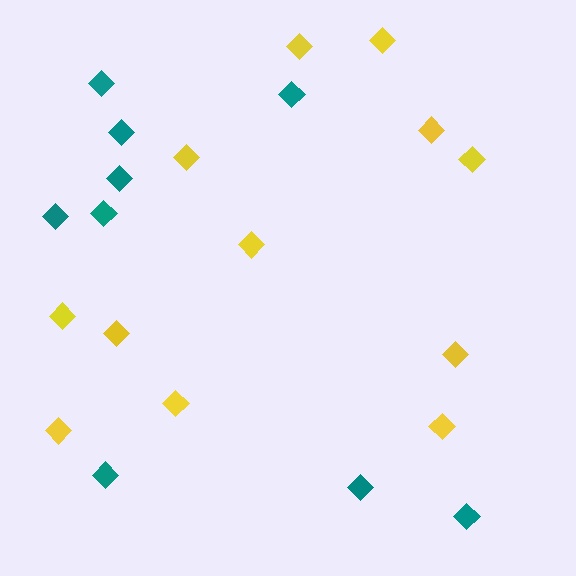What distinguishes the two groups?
There are 2 groups: one group of teal diamonds (9) and one group of yellow diamonds (12).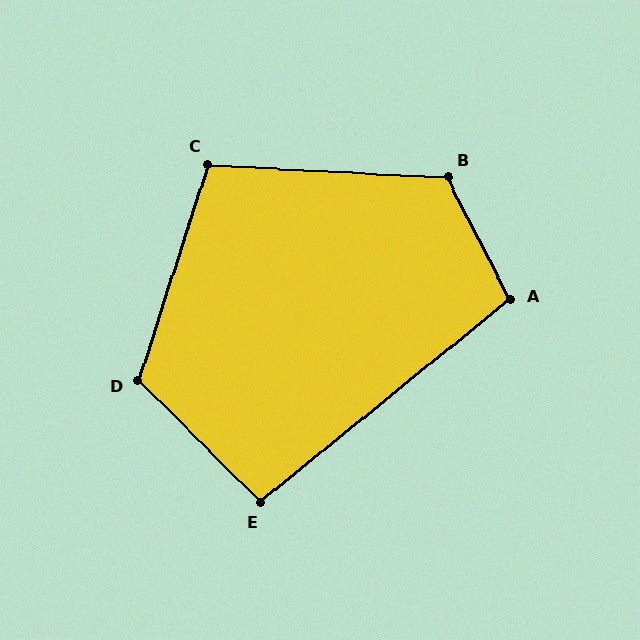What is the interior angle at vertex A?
Approximately 102 degrees (obtuse).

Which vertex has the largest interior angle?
B, at approximately 120 degrees.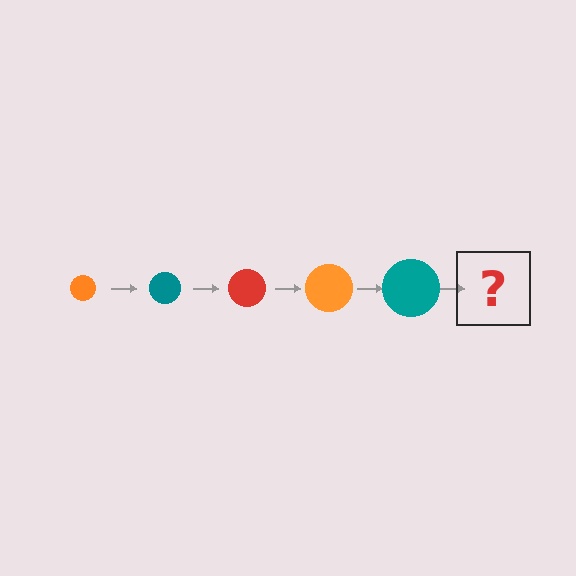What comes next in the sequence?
The next element should be a red circle, larger than the previous one.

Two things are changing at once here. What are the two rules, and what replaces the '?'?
The two rules are that the circle grows larger each step and the color cycles through orange, teal, and red. The '?' should be a red circle, larger than the previous one.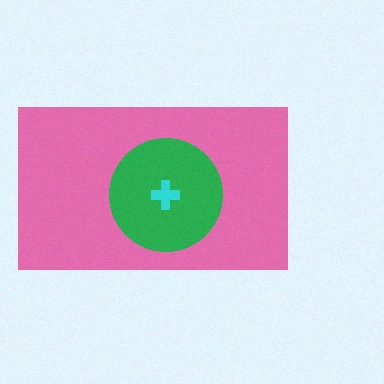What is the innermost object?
The cyan cross.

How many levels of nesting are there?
3.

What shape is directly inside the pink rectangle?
The green circle.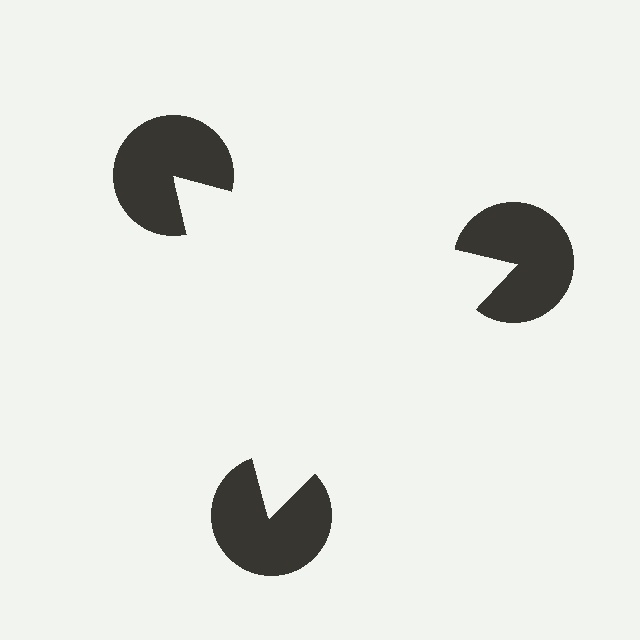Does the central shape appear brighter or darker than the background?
It typically appears slightly brighter than the background, even though no actual brightness change is drawn.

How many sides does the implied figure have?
3 sides.